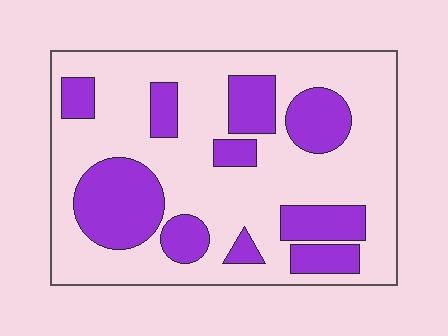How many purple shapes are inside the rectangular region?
10.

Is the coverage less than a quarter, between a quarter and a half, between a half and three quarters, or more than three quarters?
Between a quarter and a half.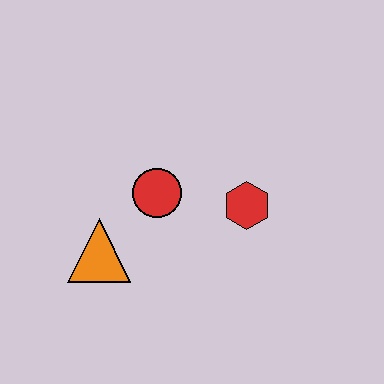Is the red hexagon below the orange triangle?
No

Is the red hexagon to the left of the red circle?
No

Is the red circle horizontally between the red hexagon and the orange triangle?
Yes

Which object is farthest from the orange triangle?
The red hexagon is farthest from the orange triangle.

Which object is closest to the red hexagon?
The red circle is closest to the red hexagon.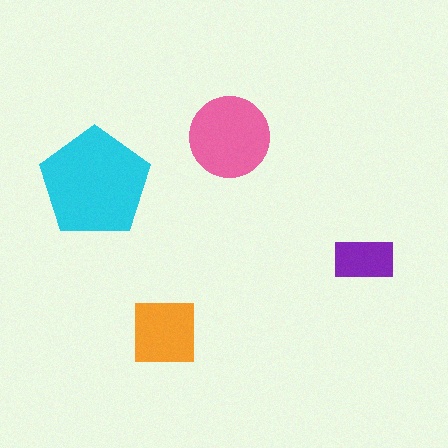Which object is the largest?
The cyan pentagon.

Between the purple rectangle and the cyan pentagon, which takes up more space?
The cyan pentagon.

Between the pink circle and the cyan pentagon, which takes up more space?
The cyan pentagon.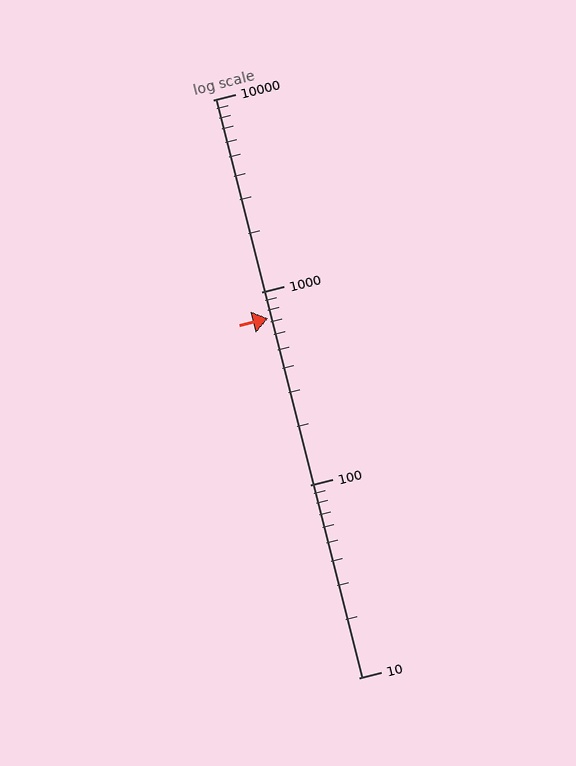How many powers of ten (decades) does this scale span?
The scale spans 3 decades, from 10 to 10000.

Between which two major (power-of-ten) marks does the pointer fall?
The pointer is between 100 and 1000.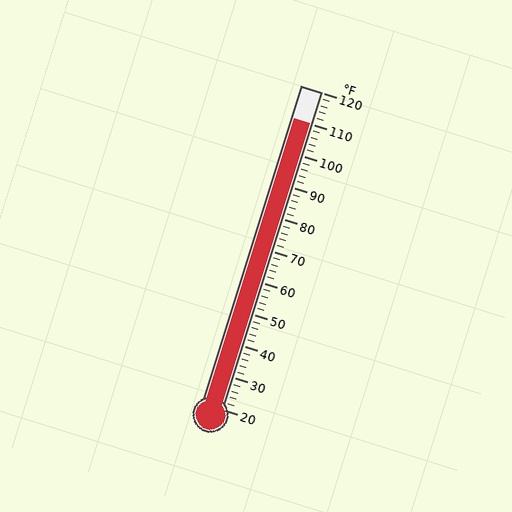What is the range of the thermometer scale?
The thermometer scale ranges from 20°F to 120°F.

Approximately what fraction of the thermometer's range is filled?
The thermometer is filled to approximately 90% of its range.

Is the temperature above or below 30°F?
The temperature is above 30°F.